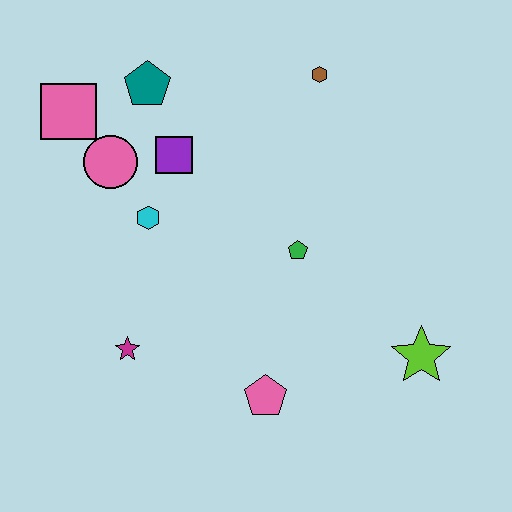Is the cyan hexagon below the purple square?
Yes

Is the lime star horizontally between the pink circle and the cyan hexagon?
No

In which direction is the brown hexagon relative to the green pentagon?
The brown hexagon is above the green pentagon.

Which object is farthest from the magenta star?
The brown hexagon is farthest from the magenta star.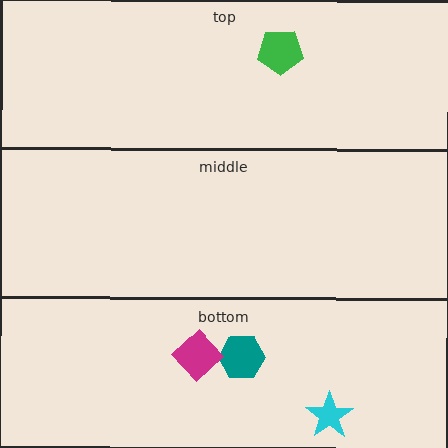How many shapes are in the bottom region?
3.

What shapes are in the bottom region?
The cyan star, the teal hexagon, the magenta diamond.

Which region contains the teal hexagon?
The bottom region.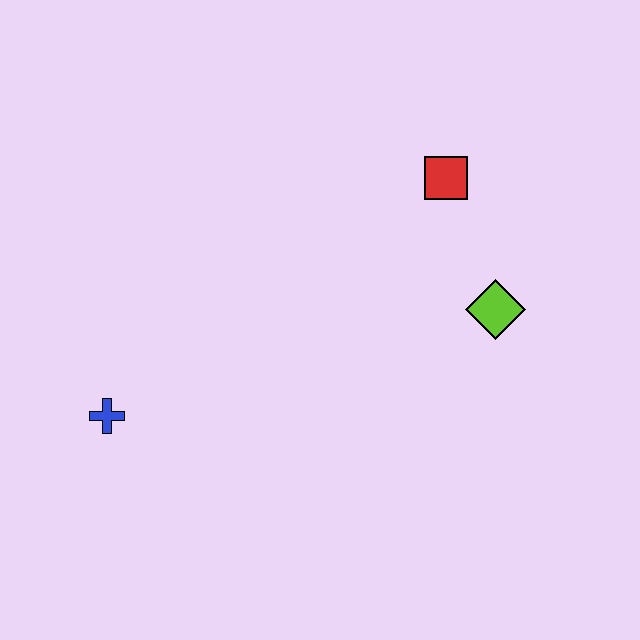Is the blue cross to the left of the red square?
Yes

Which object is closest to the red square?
The lime diamond is closest to the red square.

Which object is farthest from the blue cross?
The red square is farthest from the blue cross.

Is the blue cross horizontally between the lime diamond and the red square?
No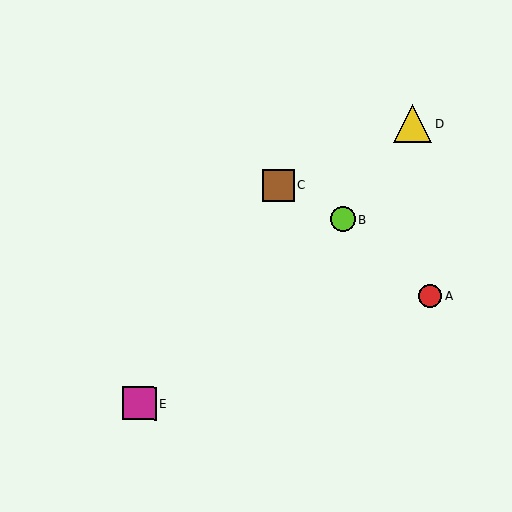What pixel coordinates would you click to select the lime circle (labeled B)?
Click at (343, 219) to select the lime circle B.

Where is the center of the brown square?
The center of the brown square is at (279, 186).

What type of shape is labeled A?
Shape A is a red circle.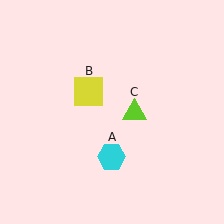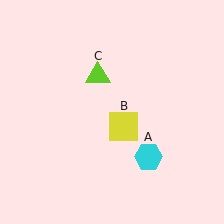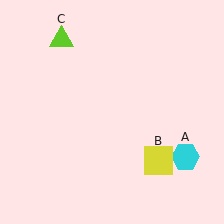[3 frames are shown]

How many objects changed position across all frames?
3 objects changed position: cyan hexagon (object A), yellow square (object B), lime triangle (object C).